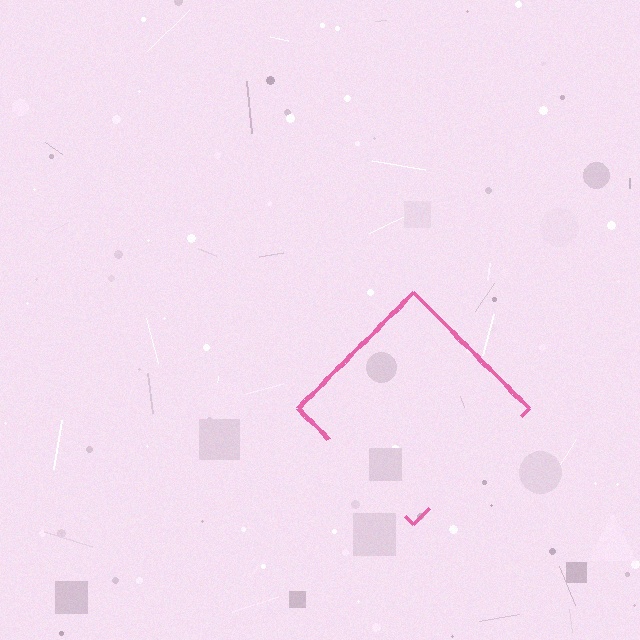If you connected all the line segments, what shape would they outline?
They would outline a diamond.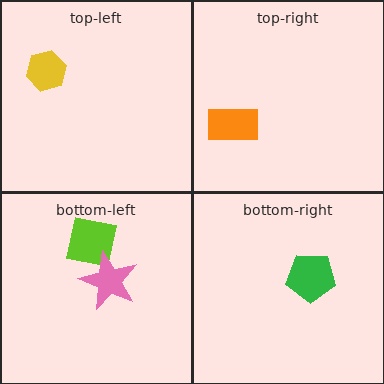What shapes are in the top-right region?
The orange rectangle.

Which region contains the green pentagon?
The bottom-right region.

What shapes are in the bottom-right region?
The green pentagon.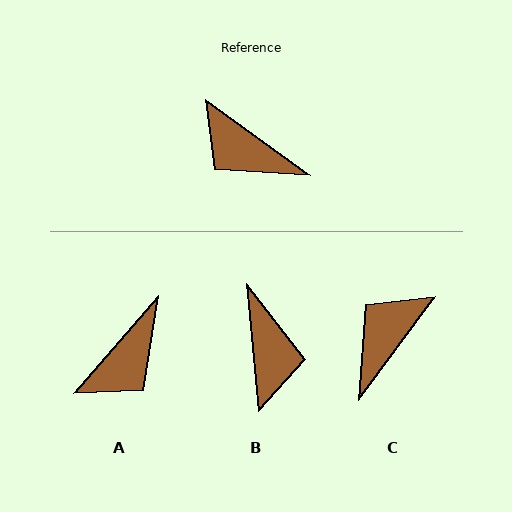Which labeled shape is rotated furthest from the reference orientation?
B, about 131 degrees away.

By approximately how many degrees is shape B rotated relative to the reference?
Approximately 131 degrees counter-clockwise.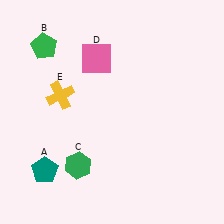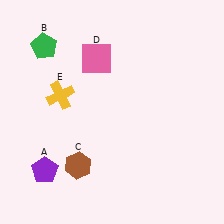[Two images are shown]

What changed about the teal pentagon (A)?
In Image 1, A is teal. In Image 2, it changed to purple.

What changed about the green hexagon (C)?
In Image 1, C is green. In Image 2, it changed to brown.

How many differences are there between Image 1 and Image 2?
There are 2 differences between the two images.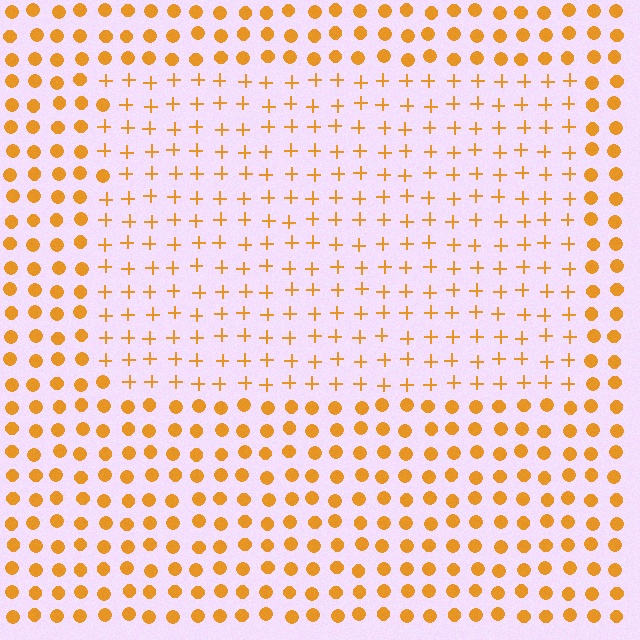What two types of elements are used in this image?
The image uses plus signs inside the rectangle region and circles outside it.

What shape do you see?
I see a rectangle.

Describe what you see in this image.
The image is filled with small orange elements arranged in a uniform grid. A rectangle-shaped region contains plus signs, while the surrounding area contains circles. The boundary is defined purely by the change in element shape.